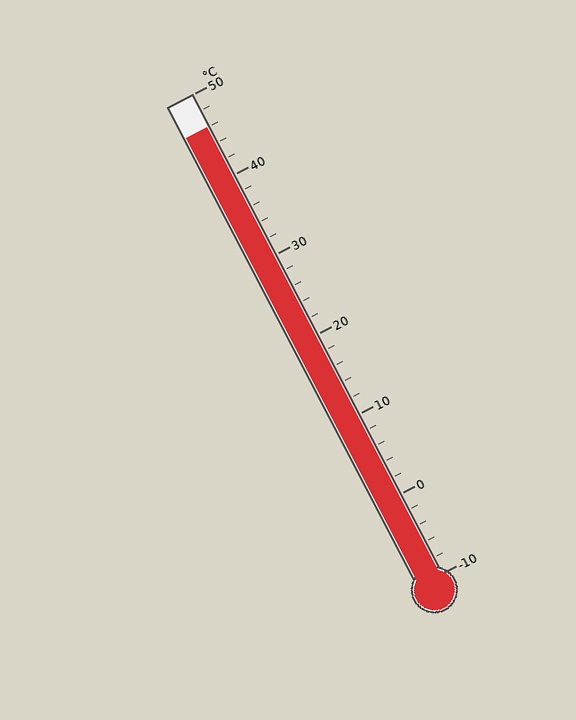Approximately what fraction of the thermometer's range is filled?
The thermometer is filled to approximately 95% of its range.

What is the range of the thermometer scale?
The thermometer scale ranges from -10°C to 50°C.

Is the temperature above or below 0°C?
The temperature is above 0°C.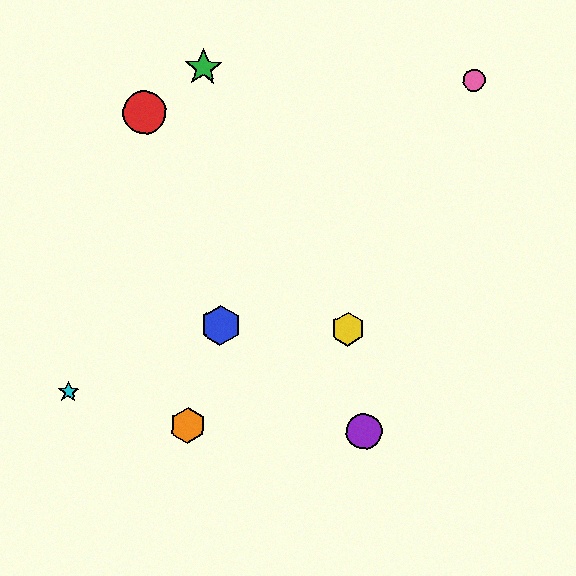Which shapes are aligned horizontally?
The blue hexagon, the yellow hexagon are aligned horizontally.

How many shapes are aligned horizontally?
2 shapes (the blue hexagon, the yellow hexagon) are aligned horizontally.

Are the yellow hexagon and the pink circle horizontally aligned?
No, the yellow hexagon is at y≈329 and the pink circle is at y≈80.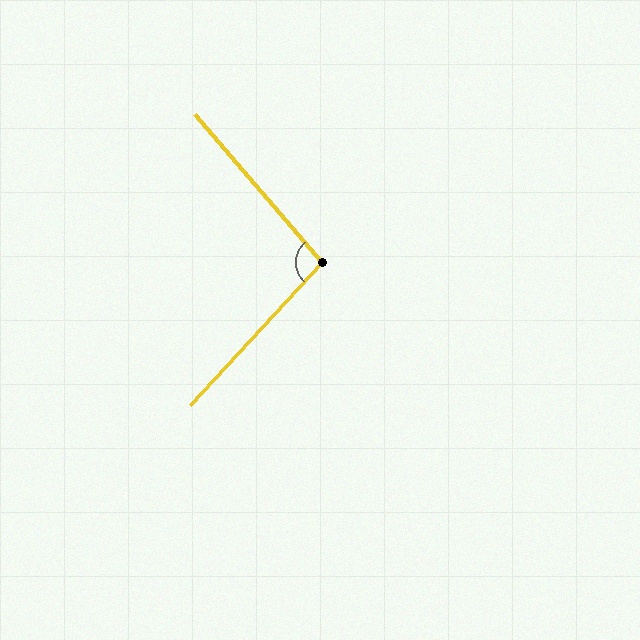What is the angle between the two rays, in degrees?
Approximately 96 degrees.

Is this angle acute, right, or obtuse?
It is obtuse.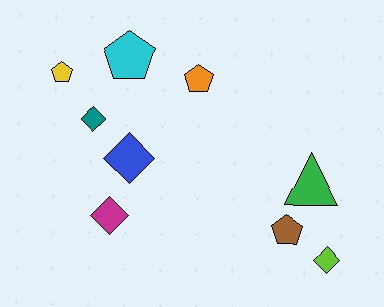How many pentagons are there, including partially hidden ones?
There are 4 pentagons.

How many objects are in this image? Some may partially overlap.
There are 9 objects.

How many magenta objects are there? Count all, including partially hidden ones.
There is 1 magenta object.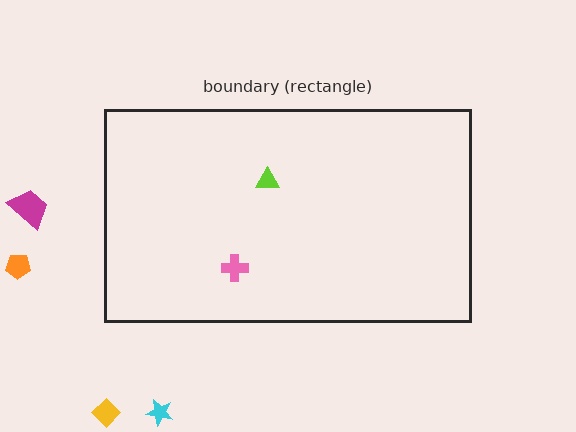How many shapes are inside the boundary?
2 inside, 4 outside.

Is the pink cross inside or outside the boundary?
Inside.